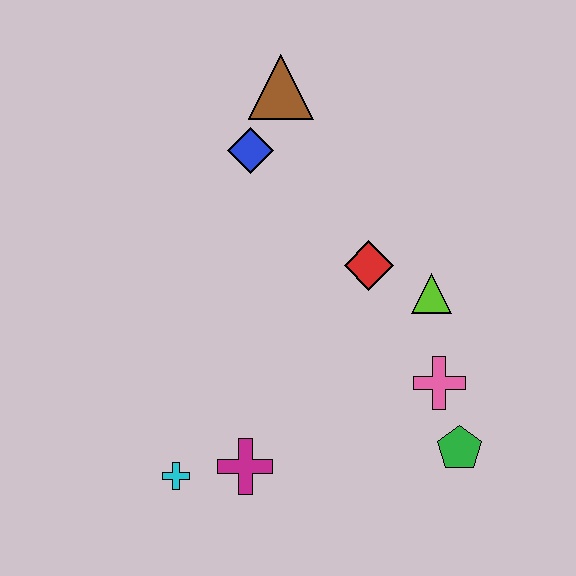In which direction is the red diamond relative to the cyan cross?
The red diamond is above the cyan cross.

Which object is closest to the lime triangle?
The red diamond is closest to the lime triangle.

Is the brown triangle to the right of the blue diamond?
Yes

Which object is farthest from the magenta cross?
The brown triangle is farthest from the magenta cross.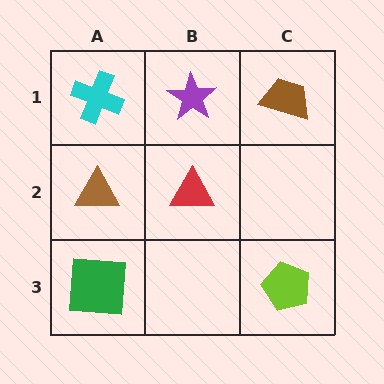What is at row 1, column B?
A purple star.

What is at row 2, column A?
A brown triangle.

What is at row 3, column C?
A lime pentagon.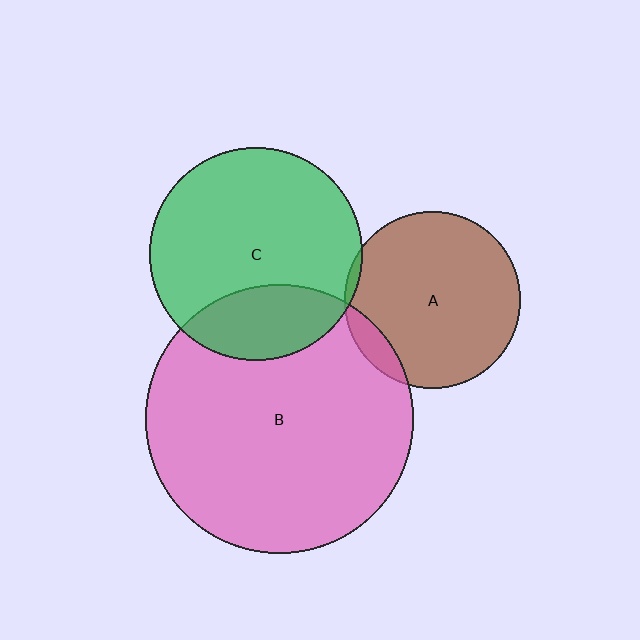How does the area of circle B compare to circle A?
Approximately 2.3 times.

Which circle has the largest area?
Circle B (pink).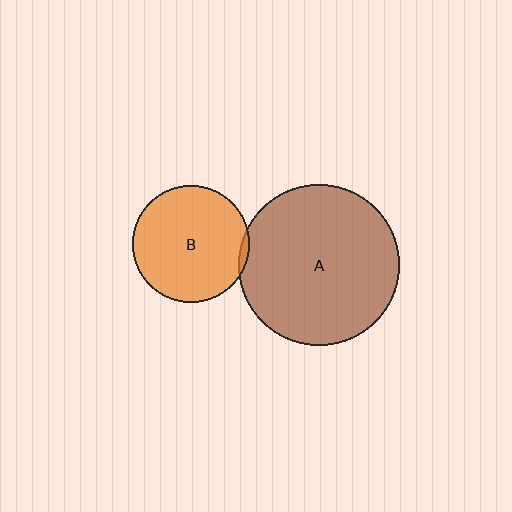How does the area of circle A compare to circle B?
Approximately 1.9 times.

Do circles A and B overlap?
Yes.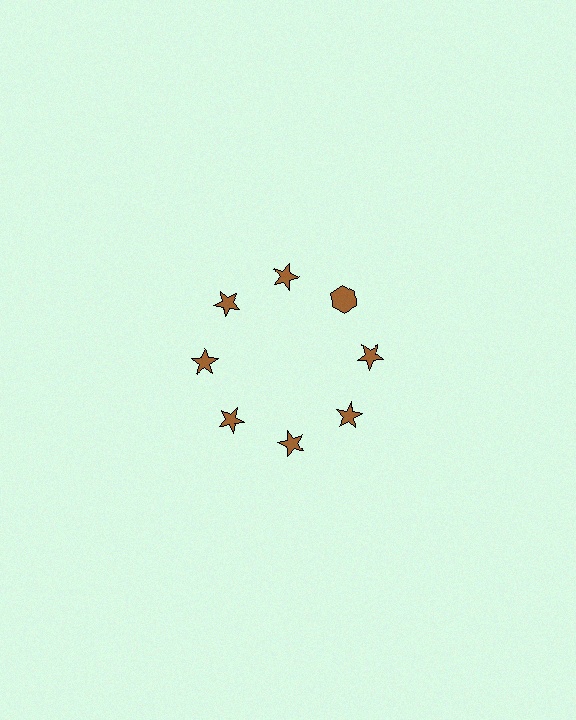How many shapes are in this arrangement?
There are 8 shapes arranged in a ring pattern.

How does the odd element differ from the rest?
It has a different shape: hexagon instead of star.